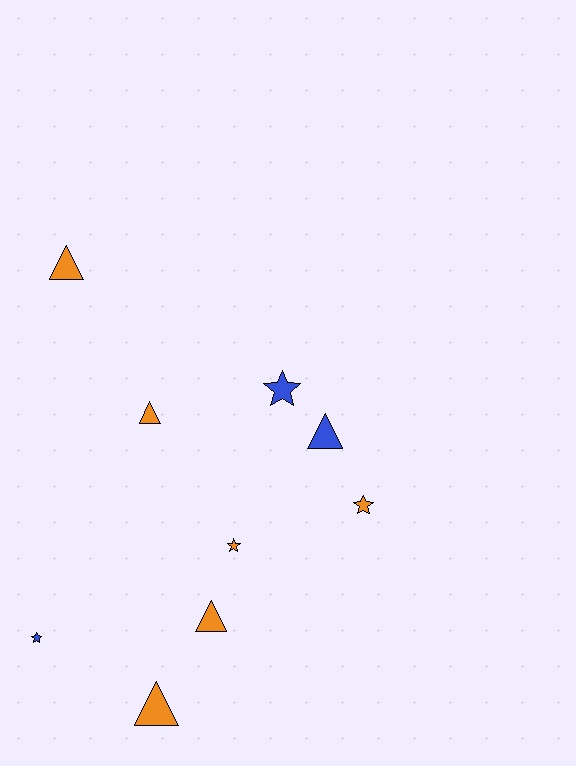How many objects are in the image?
There are 9 objects.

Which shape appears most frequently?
Triangle, with 5 objects.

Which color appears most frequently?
Orange, with 6 objects.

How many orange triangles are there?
There are 4 orange triangles.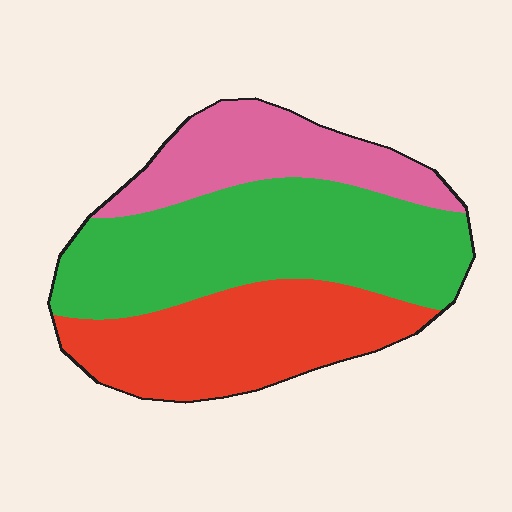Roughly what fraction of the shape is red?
Red covers around 30% of the shape.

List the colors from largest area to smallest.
From largest to smallest: green, red, pink.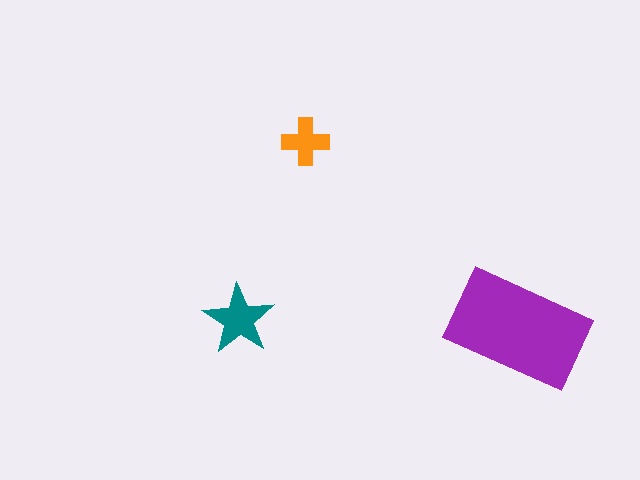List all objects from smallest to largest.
The orange cross, the teal star, the purple rectangle.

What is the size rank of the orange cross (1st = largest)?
3rd.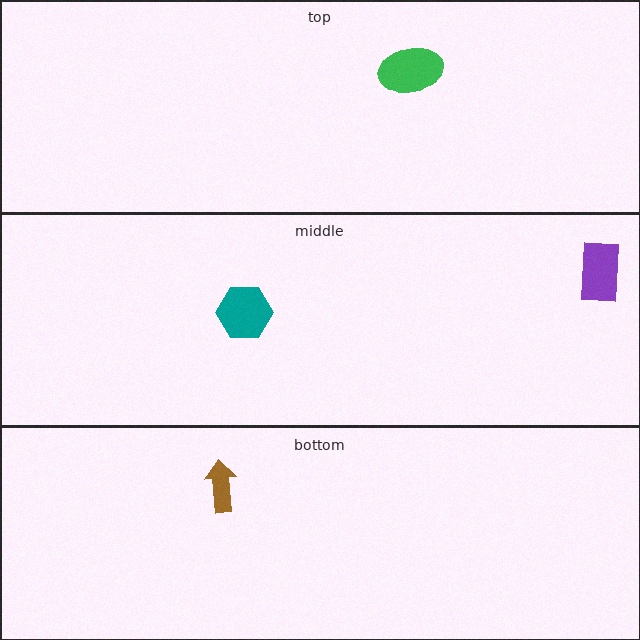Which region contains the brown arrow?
The bottom region.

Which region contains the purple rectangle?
The middle region.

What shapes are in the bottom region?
The brown arrow.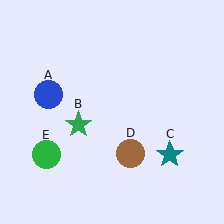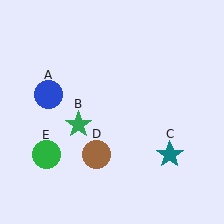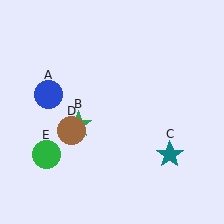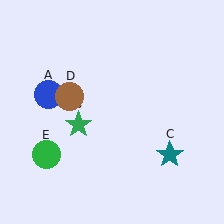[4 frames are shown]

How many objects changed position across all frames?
1 object changed position: brown circle (object D).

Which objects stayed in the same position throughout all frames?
Blue circle (object A) and green star (object B) and teal star (object C) and green circle (object E) remained stationary.